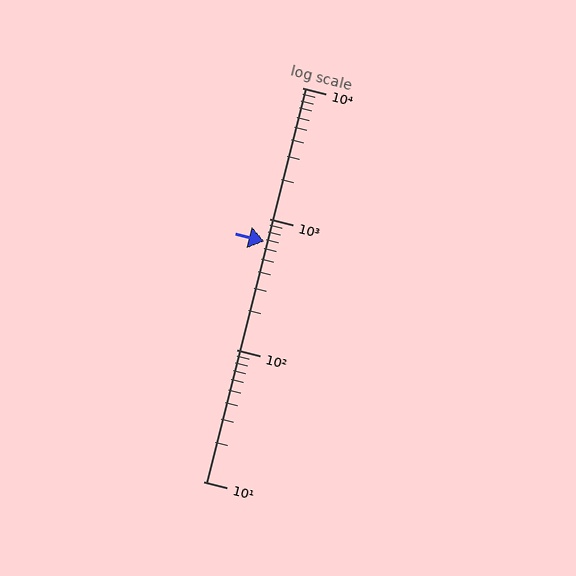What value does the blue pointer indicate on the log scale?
The pointer indicates approximately 680.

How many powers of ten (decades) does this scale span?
The scale spans 3 decades, from 10 to 10000.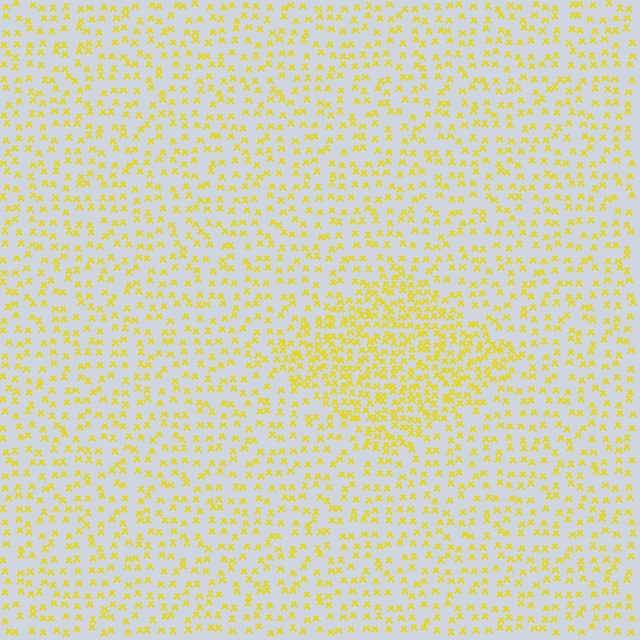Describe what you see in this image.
The image contains small yellow elements arranged at two different densities. A diamond-shaped region is visible where the elements are more densely packed than the surrounding area.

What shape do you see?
I see a diamond.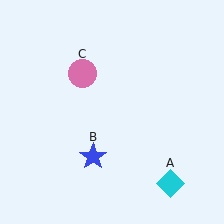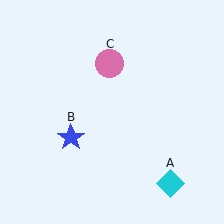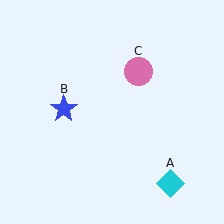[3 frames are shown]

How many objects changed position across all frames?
2 objects changed position: blue star (object B), pink circle (object C).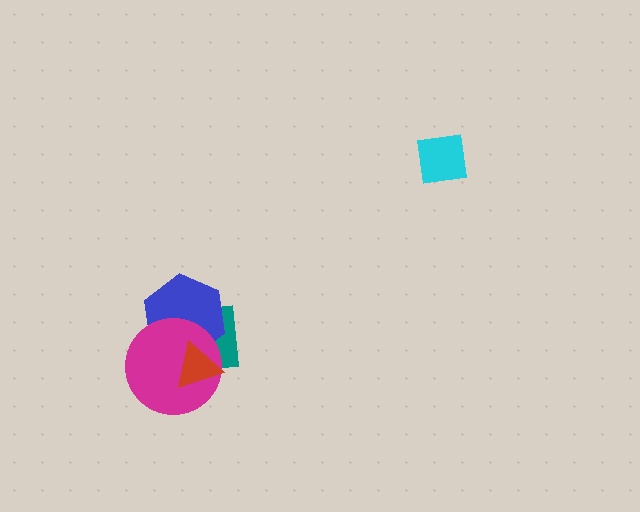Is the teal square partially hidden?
Yes, it is partially covered by another shape.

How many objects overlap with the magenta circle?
3 objects overlap with the magenta circle.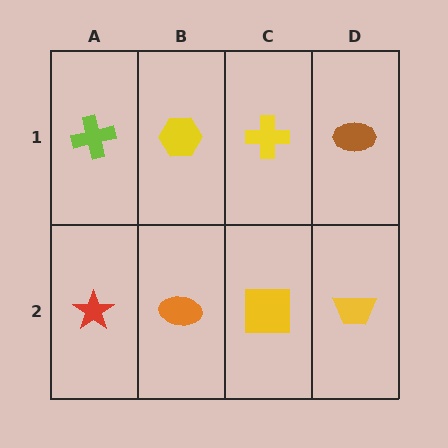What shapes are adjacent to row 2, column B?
A yellow hexagon (row 1, column B), a red star (row 2, column A), a yellow square (row 2, column C).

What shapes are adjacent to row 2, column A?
A lime cross (row 1, column A), an orange ellipse (row 2, column B).